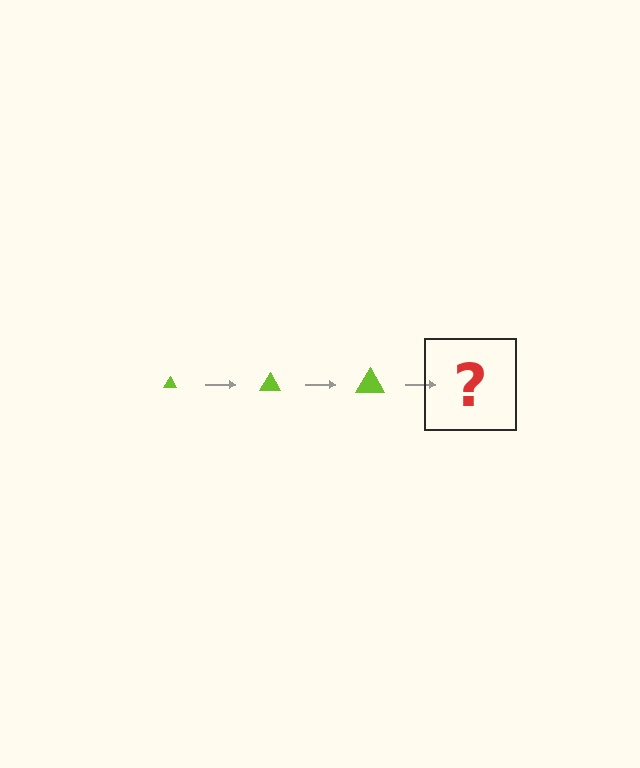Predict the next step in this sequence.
The next step is a lime triangle, larger than the previous one.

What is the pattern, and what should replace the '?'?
The pattern is that the triangle gets progressively larger each step. The '?' should be a lime triangle, larger than the previous one.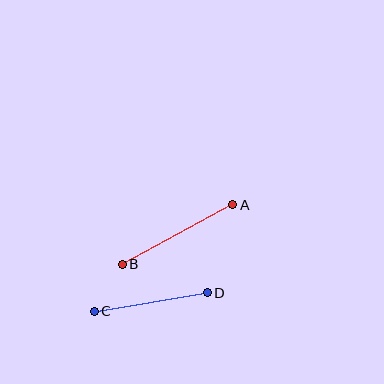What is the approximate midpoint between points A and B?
The midpoint is at approximately (177, 235) pixels.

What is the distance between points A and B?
The distance is approximately 125 pixels.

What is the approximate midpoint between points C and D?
The midpoint is at approximately (151, 302) pixels.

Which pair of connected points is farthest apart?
Points A and B are farthest apart.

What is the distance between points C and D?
The distance is approximately 115 pixels.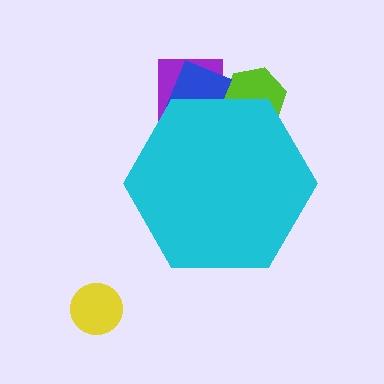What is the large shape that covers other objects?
A cyan hexagon.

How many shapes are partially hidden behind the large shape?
3 shapes are partially hidden.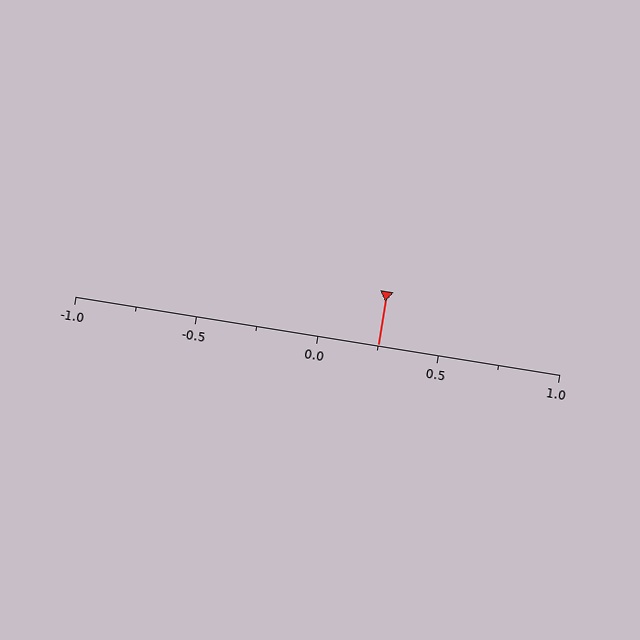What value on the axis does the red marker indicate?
The marker indicates approximately 0.25.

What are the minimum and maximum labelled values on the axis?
The axis runs from -1.0 to 1.0.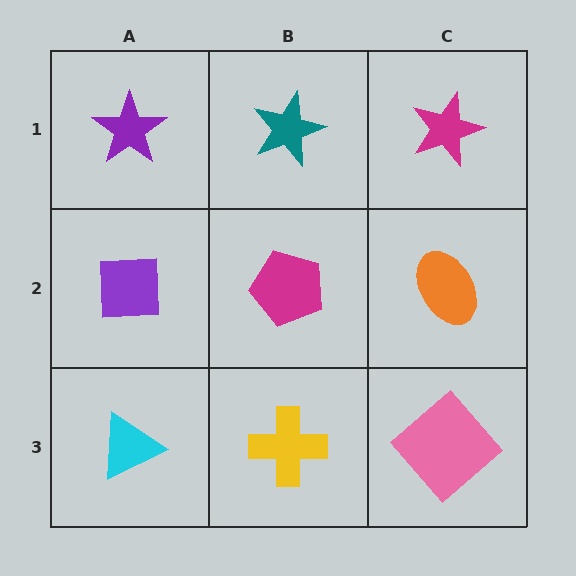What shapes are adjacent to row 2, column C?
A magenta star (row 1, column C), a pink diamond (row 3, column C), a magenta pentagon (row 2, column B).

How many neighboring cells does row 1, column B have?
3.